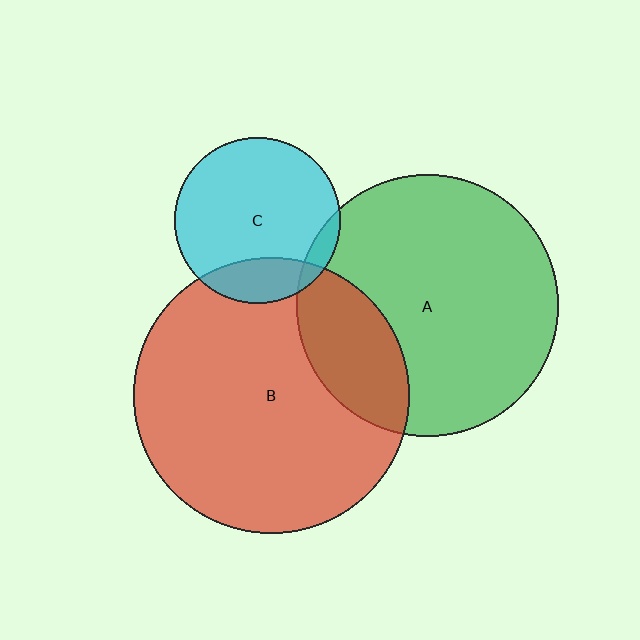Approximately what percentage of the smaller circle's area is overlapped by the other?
Approximately 20%.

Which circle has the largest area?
Circle B (red).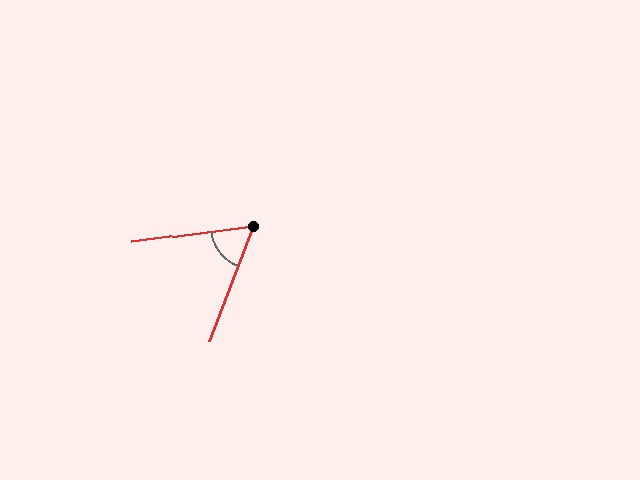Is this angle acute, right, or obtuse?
It is acute.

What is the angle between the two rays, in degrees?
Approximately 62 degrees.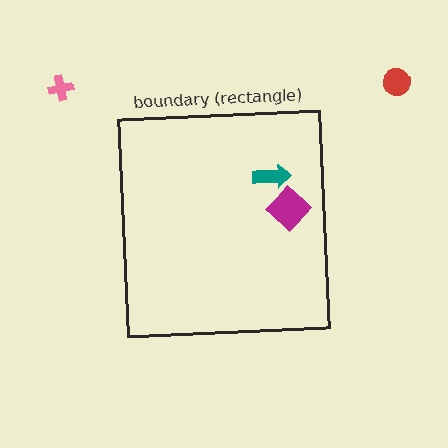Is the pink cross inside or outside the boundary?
Outside.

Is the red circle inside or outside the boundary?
Outside.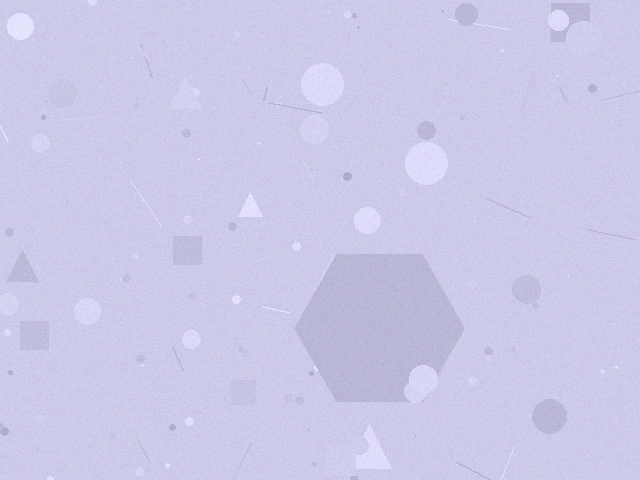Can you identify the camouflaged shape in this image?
The camouflaged shape is a hexagon.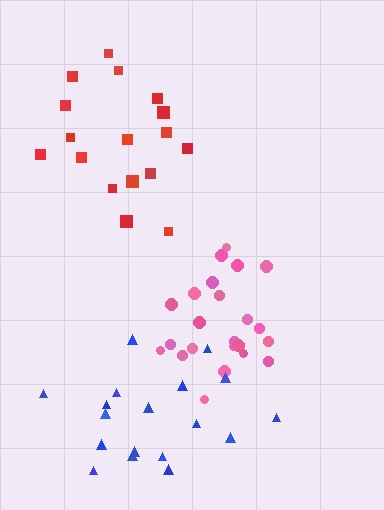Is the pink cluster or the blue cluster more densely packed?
Pink.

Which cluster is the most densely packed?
Pink.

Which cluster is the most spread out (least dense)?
Red.